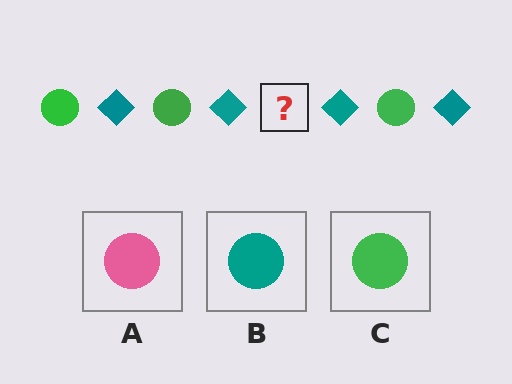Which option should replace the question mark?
Option C.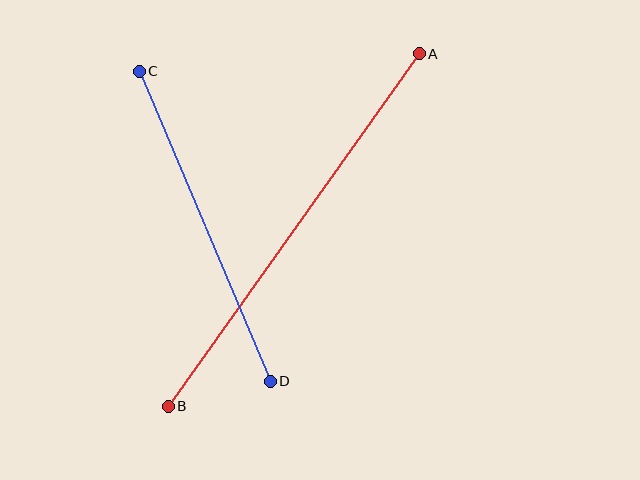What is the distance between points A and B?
The distance is approximately 433 pixels.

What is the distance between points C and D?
The distance is approximately 337 pixels.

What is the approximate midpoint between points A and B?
The midpoint is at approximately (294, 230) pixels.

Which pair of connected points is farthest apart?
Points A and B are farthest apart.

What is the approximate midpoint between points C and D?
The midpoint is at approximately (205, 226) pixels.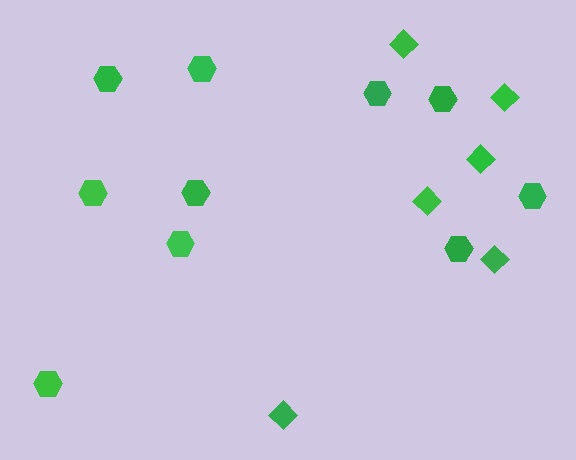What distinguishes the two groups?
There are 2 groups: one group of diamonds (6) and one group of hexagons (10).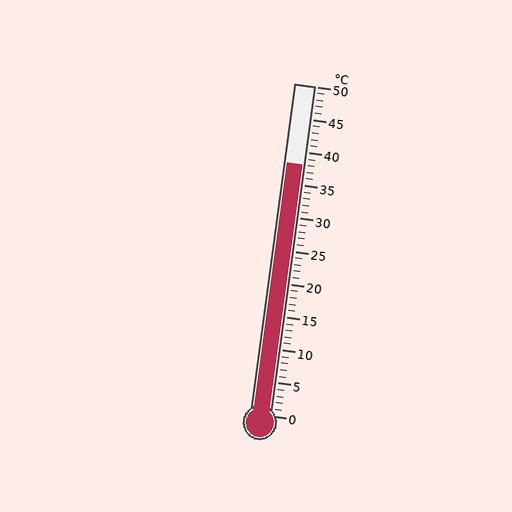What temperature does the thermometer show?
The thermometer shows approximately 38°C.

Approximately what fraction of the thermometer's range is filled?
The thermometer is filled to approximately 75% of its range.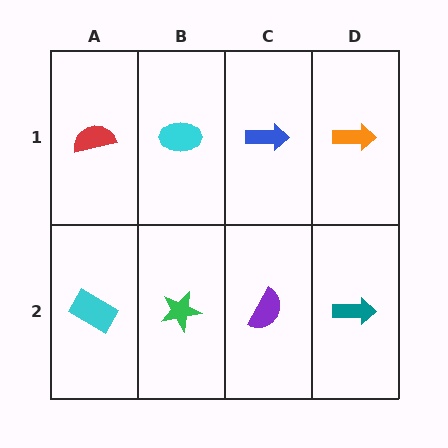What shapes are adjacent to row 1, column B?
A green star (row 2, column B), a red semicircle (row 1, column A), a blue arrow (row 1, column C).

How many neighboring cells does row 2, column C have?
3.